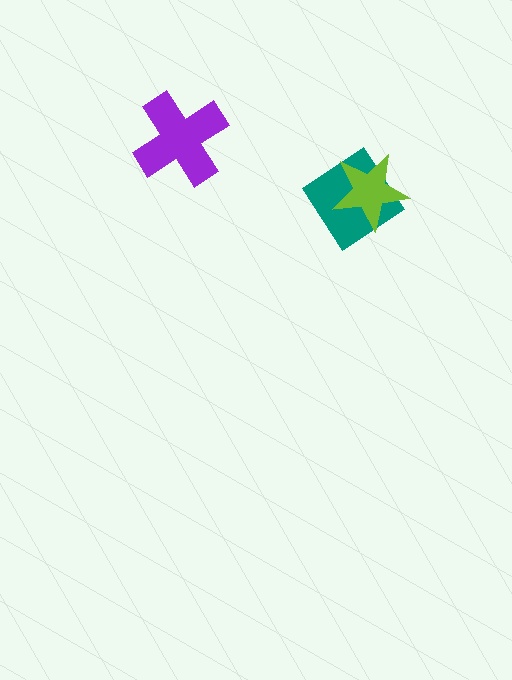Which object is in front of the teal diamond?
The lime star is in front of the teal diamond.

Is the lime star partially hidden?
No, no other shape covers it.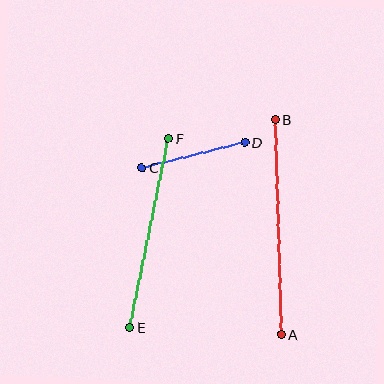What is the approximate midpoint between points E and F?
The midpoint is at approximately (149, 233) pixels.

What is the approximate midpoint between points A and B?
The midpoint is at approximately (278, 227) pixels.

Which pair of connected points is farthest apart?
Points A and B are farthest apart.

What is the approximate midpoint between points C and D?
The midpoint is at approximately (193, 155) pixels.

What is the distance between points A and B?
The distance is approximately 215 pixels.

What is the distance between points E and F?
The distance is approximately 192 pixels.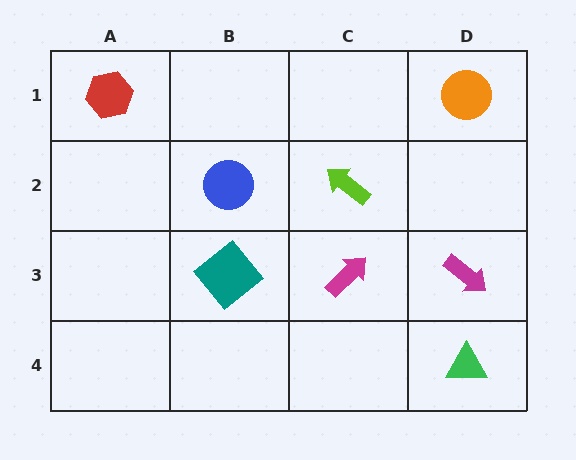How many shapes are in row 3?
3 shapes.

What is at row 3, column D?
A magenta arrow.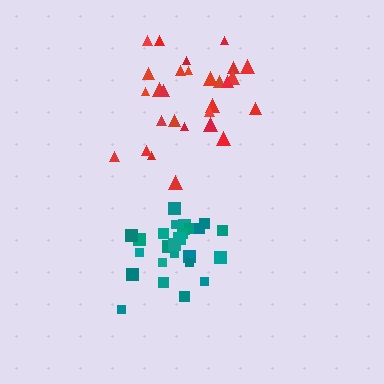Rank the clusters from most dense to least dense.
teal, red.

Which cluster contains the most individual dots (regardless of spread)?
Red (28).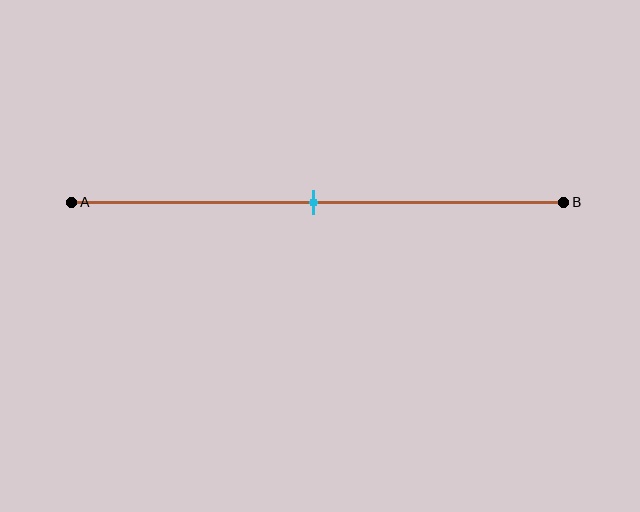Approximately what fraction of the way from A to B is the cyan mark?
The cyan mark is approximately 50% of the way from A to B.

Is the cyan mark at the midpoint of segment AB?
Yes, the mark is approximately at the midpoint.